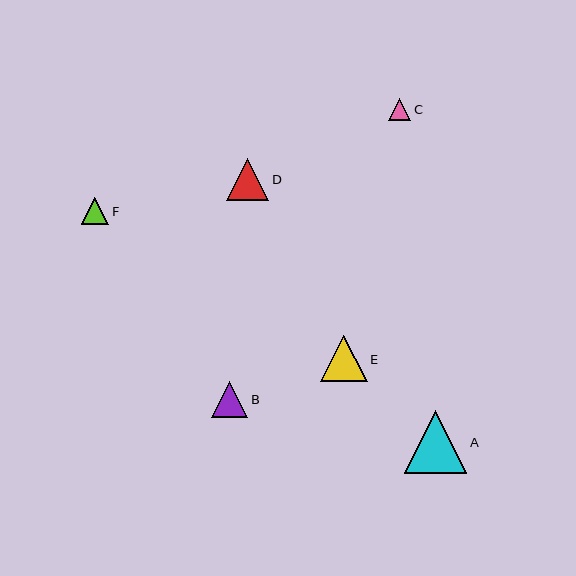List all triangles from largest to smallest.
From largest to smallest: A, E, D, B, F, C.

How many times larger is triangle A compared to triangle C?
Triangle A is approximately 2.8 times the size of triangle C.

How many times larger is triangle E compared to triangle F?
Triangle E is approximately 1.7 times the size of triangle F.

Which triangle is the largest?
Triangle A is the largest with a size of approximately 63 pixels.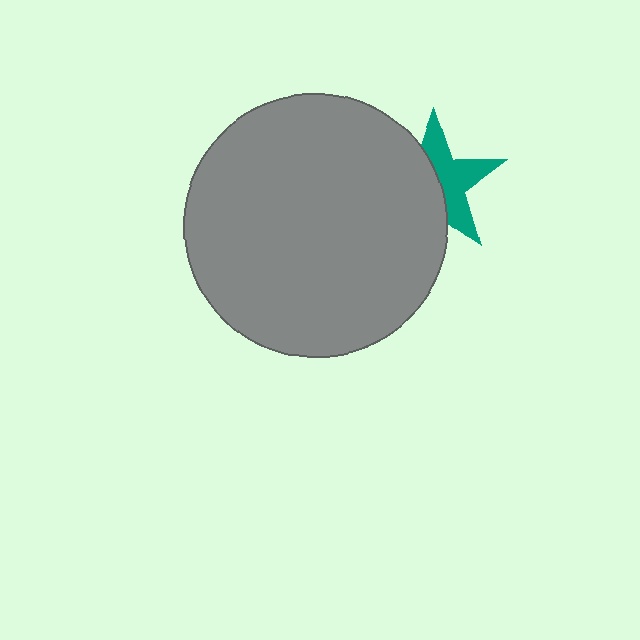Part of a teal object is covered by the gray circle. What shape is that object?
It is a star.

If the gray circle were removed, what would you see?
You would see the complete teal star.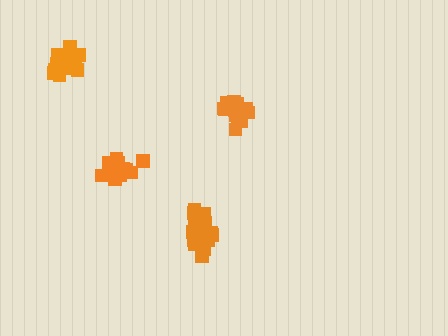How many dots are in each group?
Group 1: 17 dots, Group 2: 20 dots, Group 3: 19 dots, Group 4: 17 dots (73 total).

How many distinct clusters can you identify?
There are 4 distinct clusters.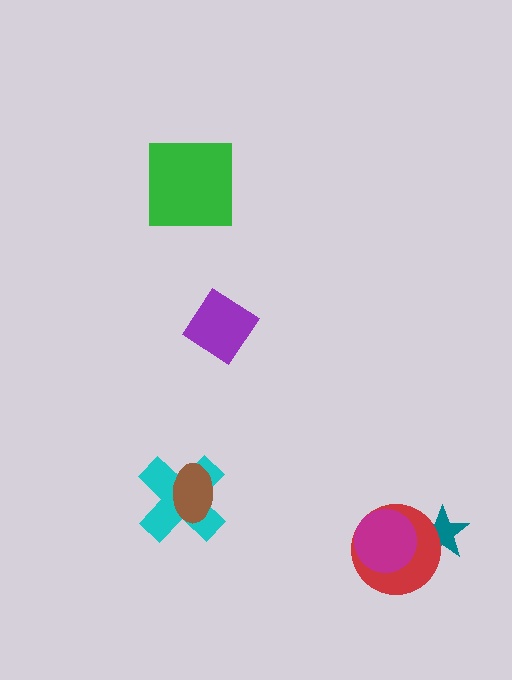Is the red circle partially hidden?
Yes, it is partially covered by another shape.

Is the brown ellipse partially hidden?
No, no other shape covers it.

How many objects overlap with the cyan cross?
1 object overlaps with the cyan cross.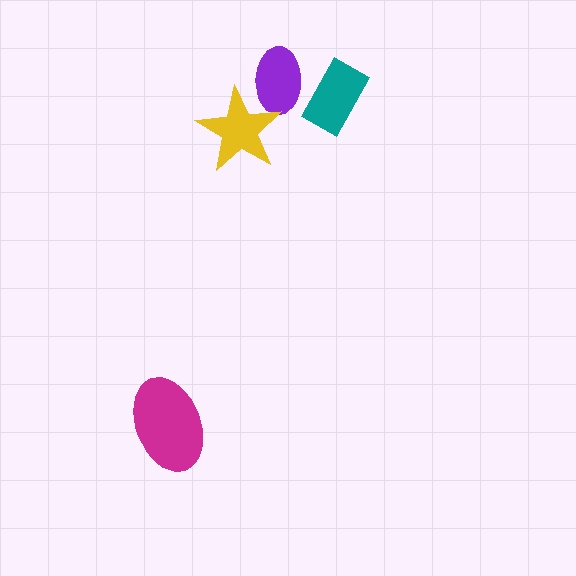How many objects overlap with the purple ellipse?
2 objects overlap with the purple ellipse.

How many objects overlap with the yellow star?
1 object overlaps with the yellow star.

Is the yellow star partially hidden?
No, no other shape covers it.